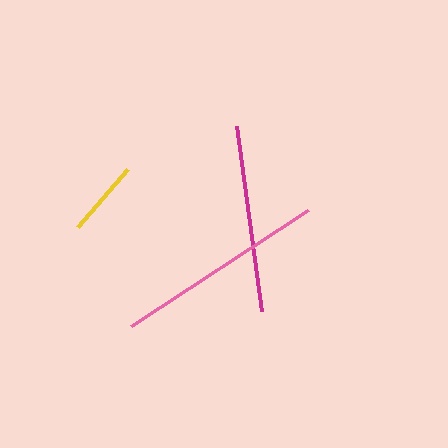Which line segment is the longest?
The pink line is the longest at approximately 211 pixels.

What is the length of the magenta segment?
The magenta segment is approximately 187 pixels long.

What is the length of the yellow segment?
The yellow segment is approximately 77 pixels long.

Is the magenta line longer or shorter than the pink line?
The pink line is longer than the magenta line.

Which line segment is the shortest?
The yellow line is the shortest at approximately 77 pixels.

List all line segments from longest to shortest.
From longest to shortest: pink, magenta, yellow.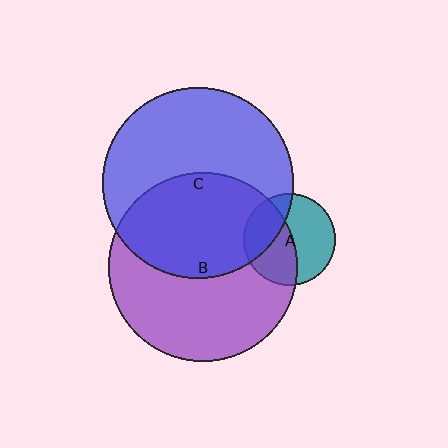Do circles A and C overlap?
Yes.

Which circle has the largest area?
Circle C (blue).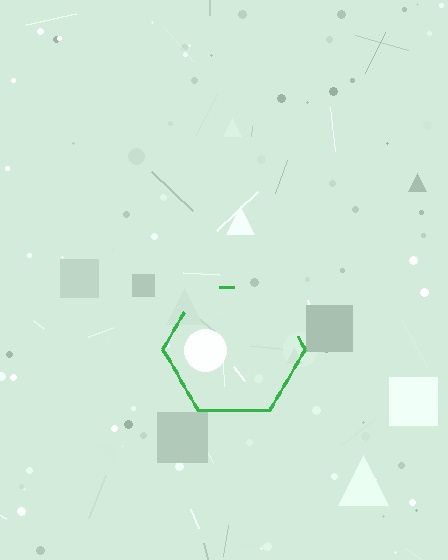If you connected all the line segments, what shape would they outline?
They would outline a hexagon.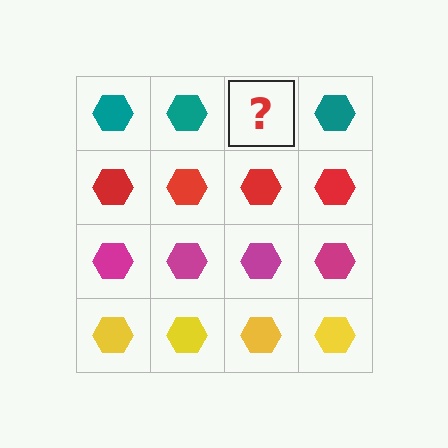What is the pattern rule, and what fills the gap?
The rule is that each row has a consistent color. The gap should be filled with a teal hexagon.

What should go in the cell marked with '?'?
The missing cell should contain a teal hexagon.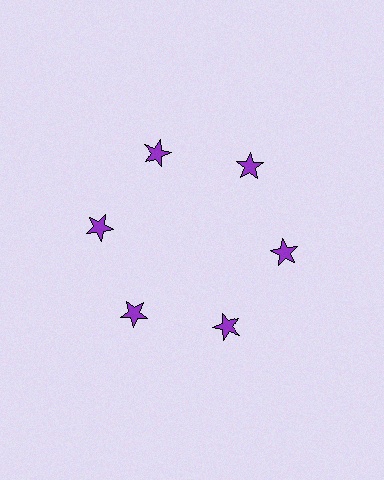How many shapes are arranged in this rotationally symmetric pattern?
There are 6 shapes, arranged in 6 groups of 1.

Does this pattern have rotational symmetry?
Yes, this pattern has 6-fold rotational symmetry. It looks the same after rotating 60 degrees around the center.